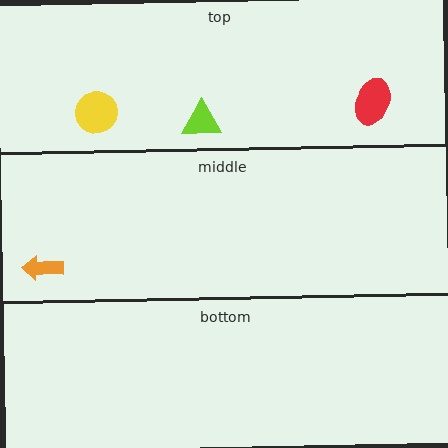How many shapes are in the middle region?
1.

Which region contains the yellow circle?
The top region.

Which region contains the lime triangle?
The top region.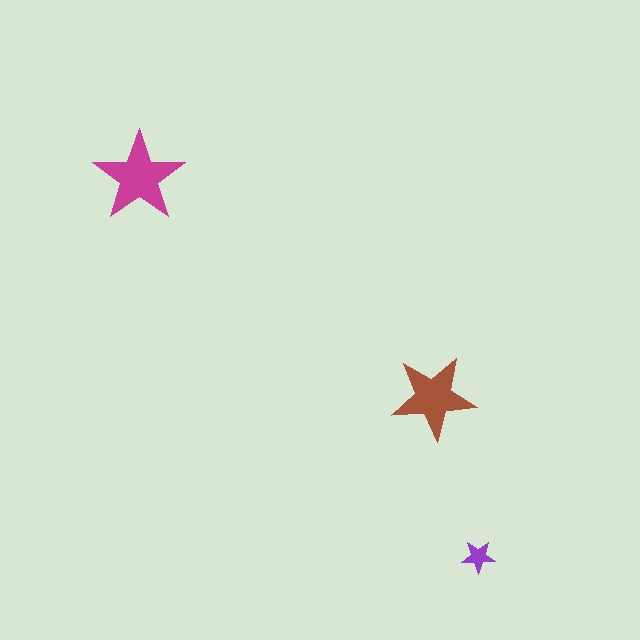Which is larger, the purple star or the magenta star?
The magenta one.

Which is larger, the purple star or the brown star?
The brown one.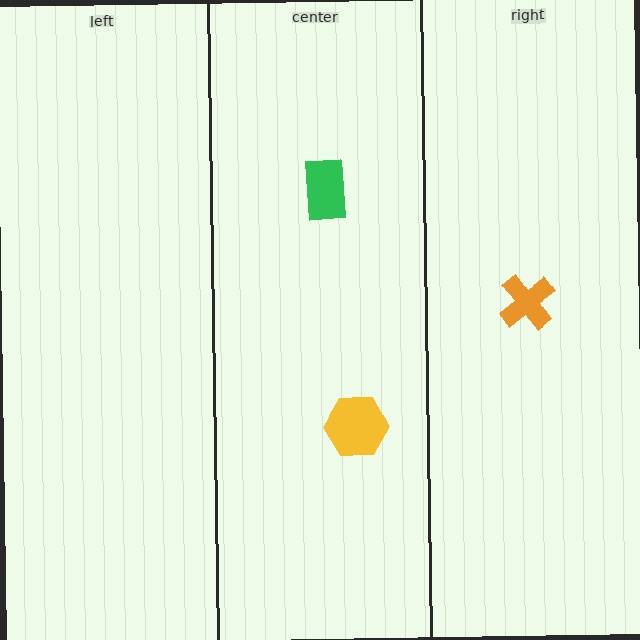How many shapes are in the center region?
2.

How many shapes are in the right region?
1.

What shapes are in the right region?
The orange cross.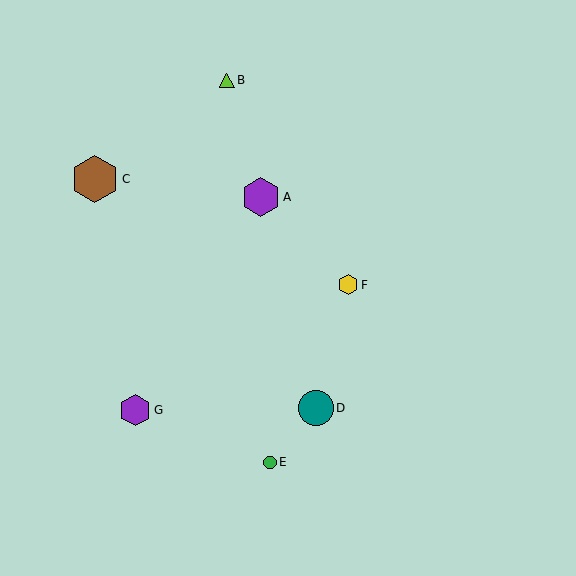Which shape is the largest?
The brown hexagon (labeled C) is the largest.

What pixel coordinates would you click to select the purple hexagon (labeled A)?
Click at (261, 197) to select the purple hexagon A.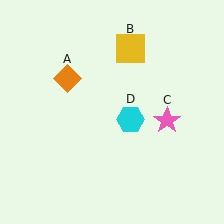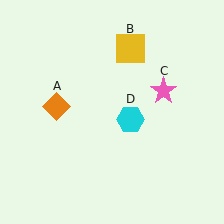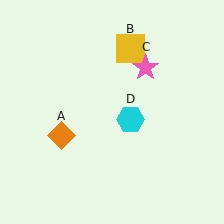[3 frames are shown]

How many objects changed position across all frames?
2 objects changed position: orange diamond (object A), pink star (object C).